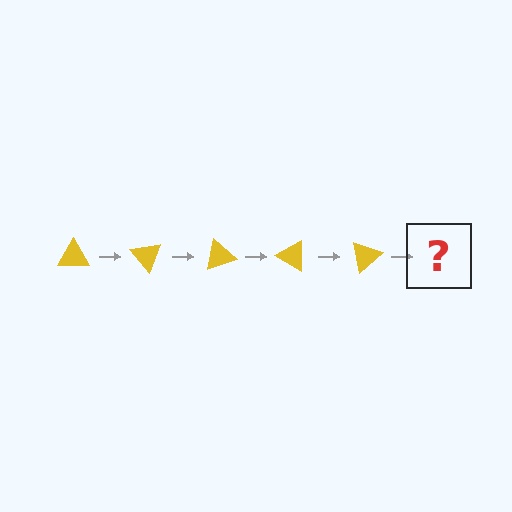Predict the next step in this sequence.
The next step is a yellow triangle rotated 250 degrees.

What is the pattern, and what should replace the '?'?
The pattern is that the triangle rotates 50 degrees each step. The '?' should be a yellow triangle rotated 250 degrees.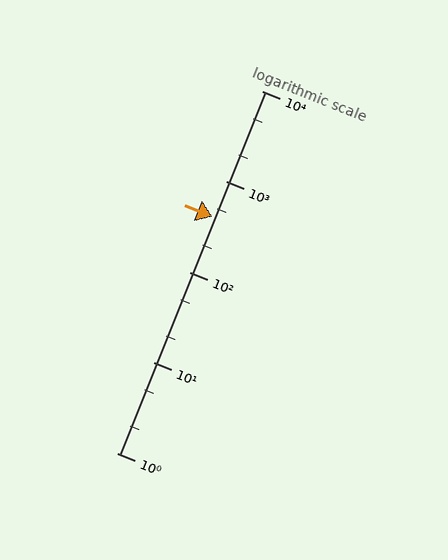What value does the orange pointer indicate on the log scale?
The pointer indicates approximately 410.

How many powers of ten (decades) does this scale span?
The scale spans 4 decades, from 1 to 10000.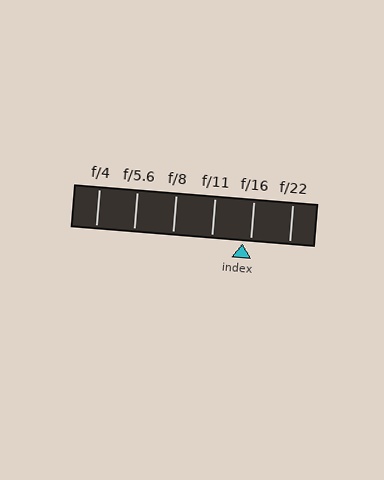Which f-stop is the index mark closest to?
The index mark is closest to f/16.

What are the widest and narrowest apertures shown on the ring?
The widest aperture shown is f/4 and the narrowest is f/22.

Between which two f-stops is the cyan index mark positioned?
The index mark is between f/11 and f/16.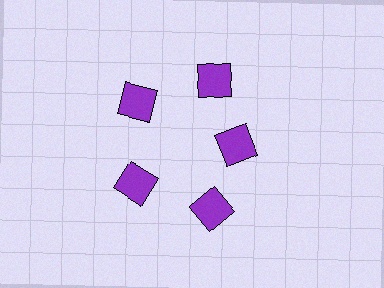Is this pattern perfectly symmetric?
No. The 5 purple diamonds are arranged in a ring, but one element near the 3 o'clock position is pulled inward toward the center, breaking the 5-fold rotational symmetry.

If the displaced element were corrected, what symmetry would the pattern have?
It would have 5-fold rotational symmetry — the pattern would map onto itself every 72 degrees.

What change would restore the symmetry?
The symmetry would be restored by moving it outward, back onto the ring so that all 5 diamonds sit at equal angles and equal distance from the center.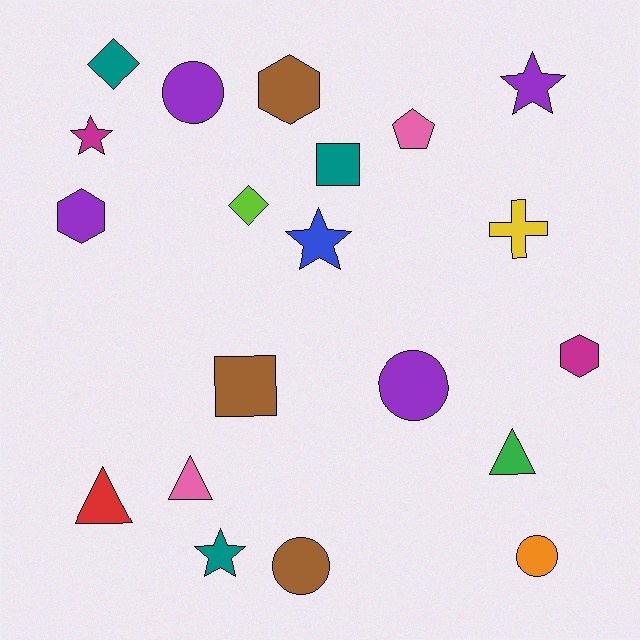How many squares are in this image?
There are 2 squares.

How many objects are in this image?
There are 20 objects.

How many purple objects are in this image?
There are 4 purple objects.